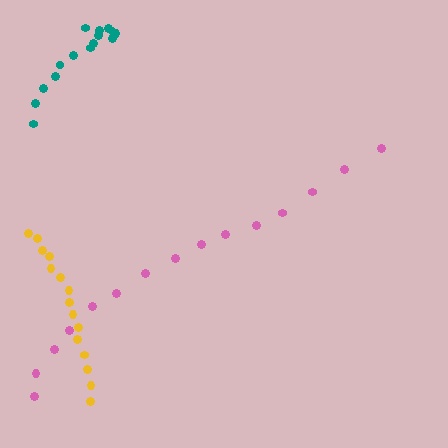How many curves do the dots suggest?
There are 3 distinct paths.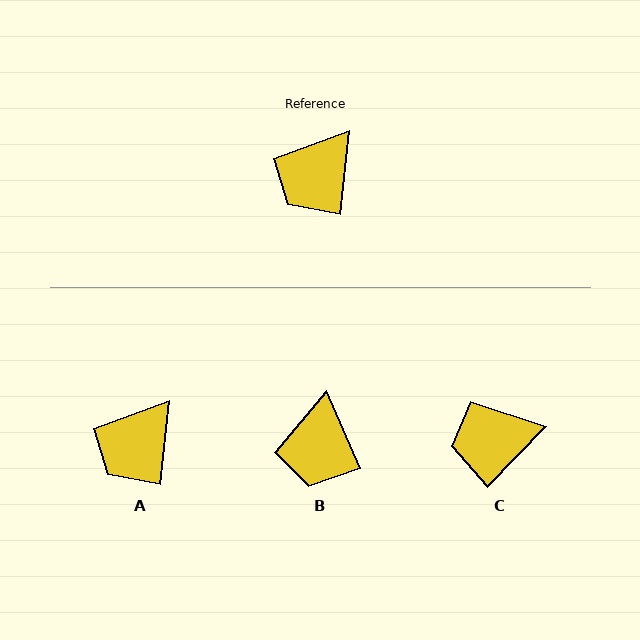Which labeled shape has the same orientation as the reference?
A.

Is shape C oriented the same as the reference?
No, it is off by about 38 degrees.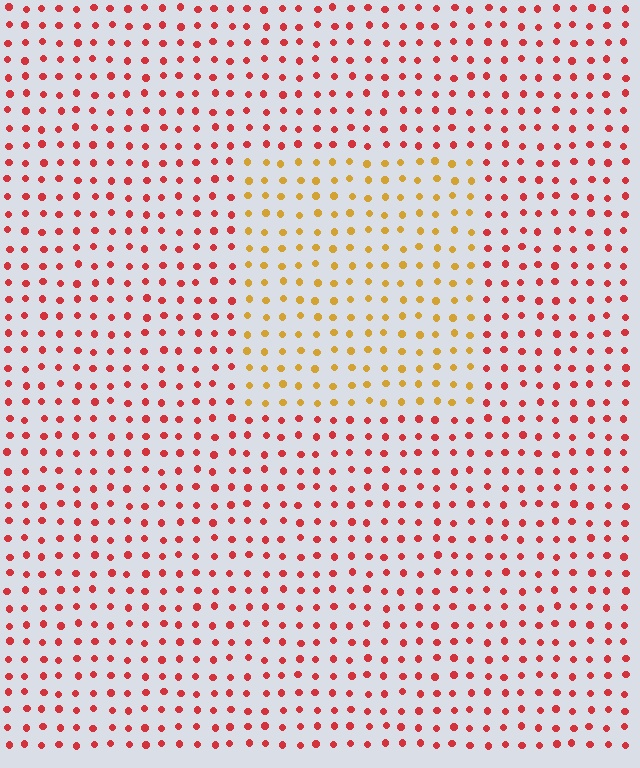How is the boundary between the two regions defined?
The boundary is defined purely by a slight shift in hue (about 46 degrees). Spacing, size, and orientation are identical on both sides.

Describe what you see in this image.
The image is filled with small red elements in a uniform arrangement. A rectangle-shaped region is visible where the elements are tinted to a slightly different hue, forming a subtle color boundary.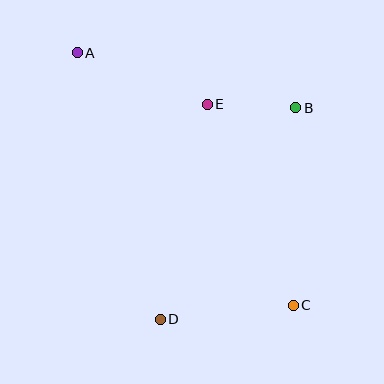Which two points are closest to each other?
Points B and E are closest to each other.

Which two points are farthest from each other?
Points A and C are farthest from each other.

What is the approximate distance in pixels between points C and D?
The distance between C and D is approximately 134 pixels.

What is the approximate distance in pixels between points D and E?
The distance between D and E is approximately 220 pixels.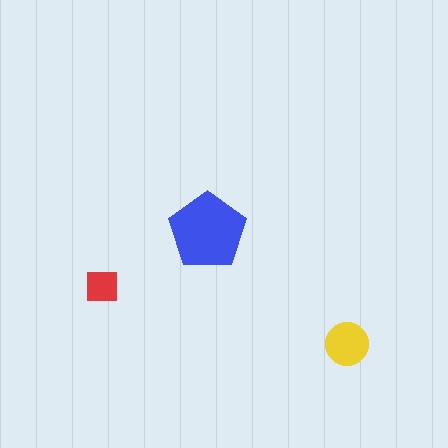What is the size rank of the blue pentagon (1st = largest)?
1st.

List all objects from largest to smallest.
The blue pentagon, the yellow circle, the red square.